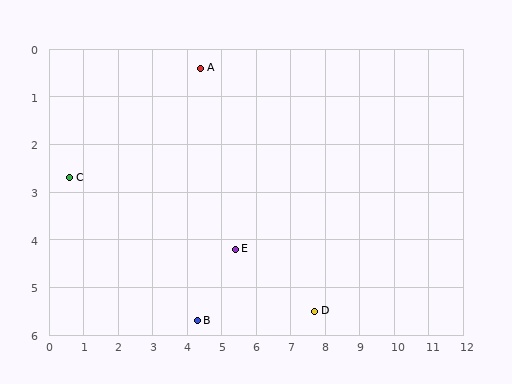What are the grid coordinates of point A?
Point A is at approximately (4.4, 0.4).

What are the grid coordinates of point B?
Point B is at approximately (4.3, 5.7).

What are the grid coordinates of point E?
Point E is at approximately (5.4, 4.2).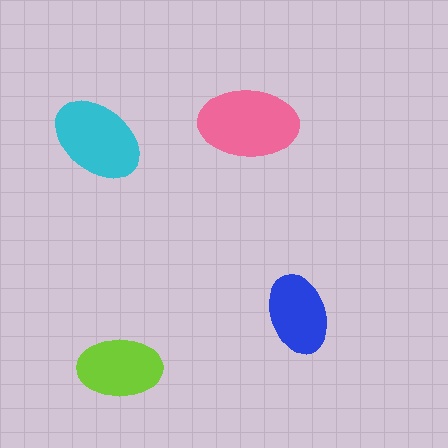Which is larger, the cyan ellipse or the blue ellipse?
The cyan one.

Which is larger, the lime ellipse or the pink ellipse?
The pink one.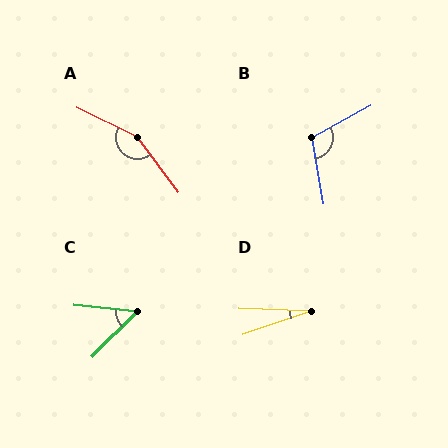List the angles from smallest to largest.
D (21°), C (50°), B (109°), A (153°).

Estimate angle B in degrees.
Approximately 109 degrees.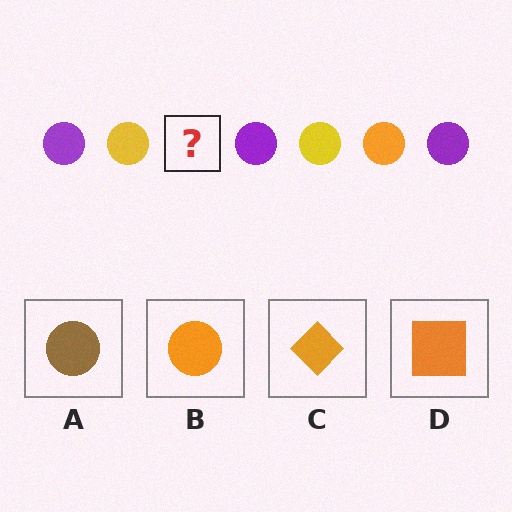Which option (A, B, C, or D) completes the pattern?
B.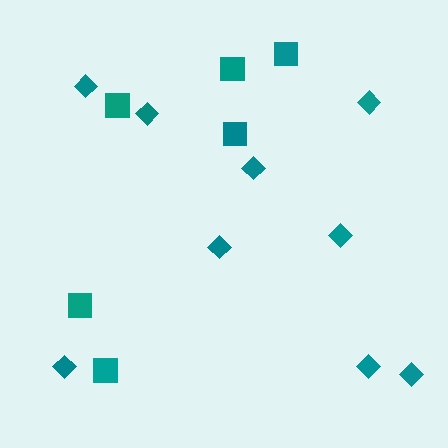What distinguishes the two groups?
There are 2 groups: one group of squares (6) and one group of diamonds (9).